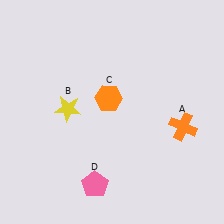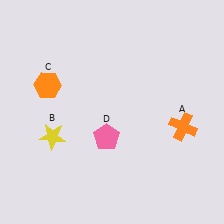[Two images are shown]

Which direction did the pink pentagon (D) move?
The pink pentagon (D) moved up.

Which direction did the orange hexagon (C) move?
The orange hexagon (C) moved left.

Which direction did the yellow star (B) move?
The yellow star (B) moved down.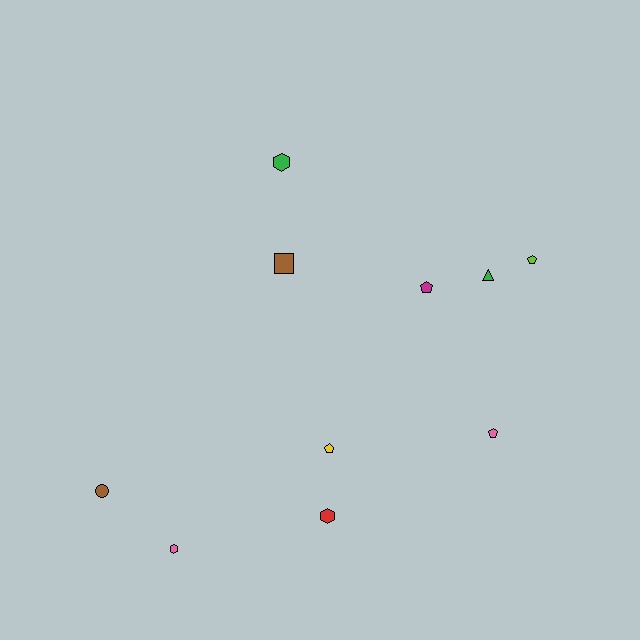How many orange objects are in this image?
There are no orange objects.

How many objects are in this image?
There are 10 objects.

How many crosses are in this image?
There are no crosses.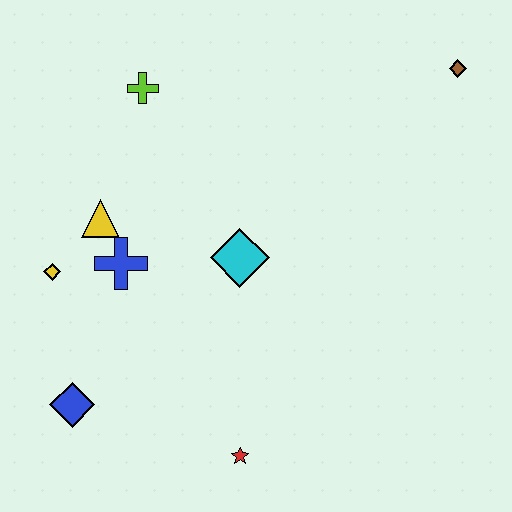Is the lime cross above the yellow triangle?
Yes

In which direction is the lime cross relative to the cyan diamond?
The lime cross is above the cyan diamond.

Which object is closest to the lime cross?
The yellow triangle is closest to the lime cross.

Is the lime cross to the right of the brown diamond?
No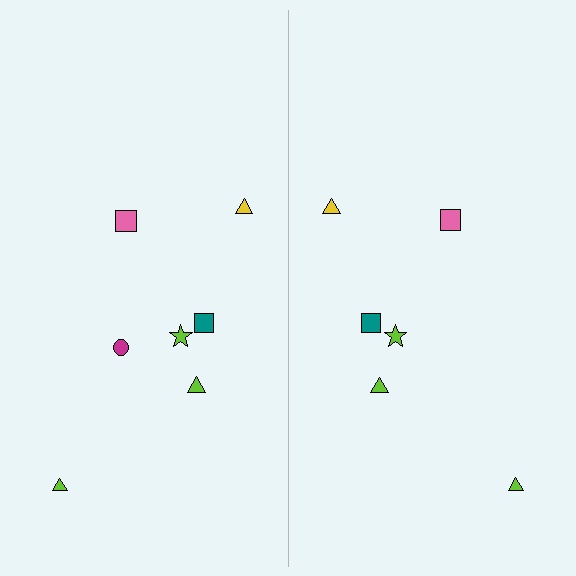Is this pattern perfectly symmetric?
No, the pattern is not perfectly symmetric. A magenta circle is missing from the right side.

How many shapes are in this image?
There are 13 shapes in this image.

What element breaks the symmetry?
A magenta circle is missing from the right side.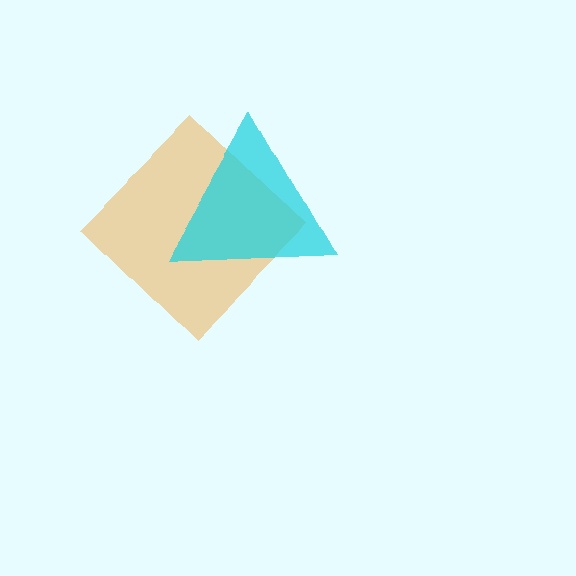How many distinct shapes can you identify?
There are 2 distinct shapes: an orange diamond, a cyan triangle.